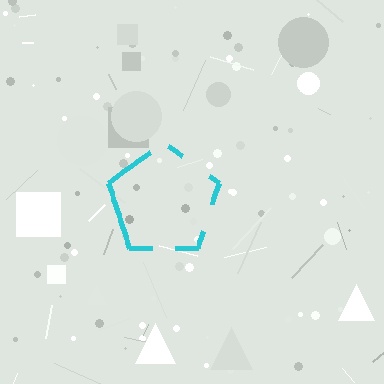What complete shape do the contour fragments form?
The contour fragments form a pentagon.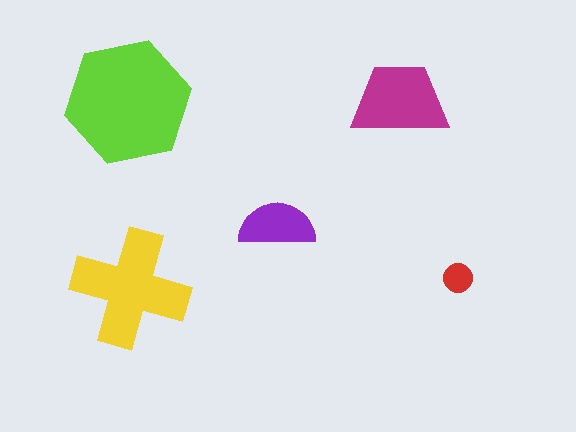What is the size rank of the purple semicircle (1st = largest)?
4th.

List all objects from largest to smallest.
The lime hexagon, the yellow cross, the magenta trapezoid, the purple semicircle, the red circle.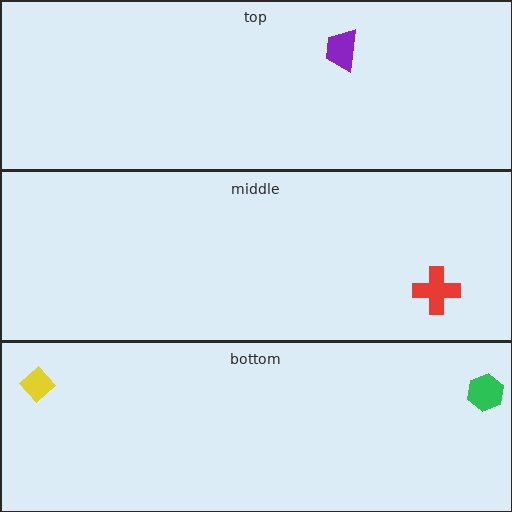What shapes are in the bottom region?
The green hexagon, the yellow diamond.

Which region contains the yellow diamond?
The bottom region.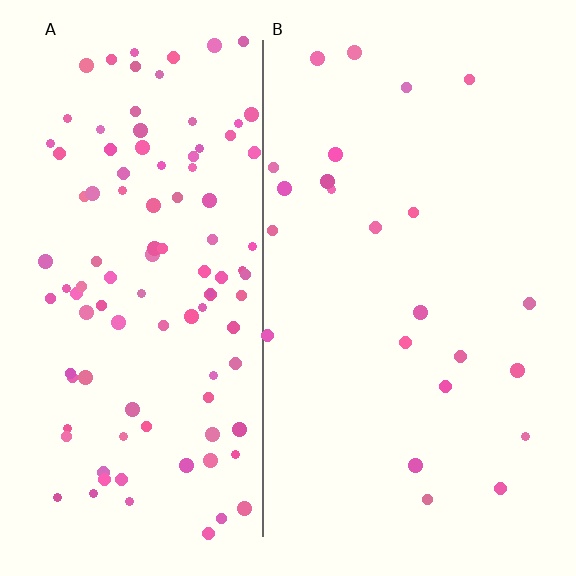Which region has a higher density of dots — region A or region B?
A (the left).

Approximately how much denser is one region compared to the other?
Approximately 4.6× — region A over region B.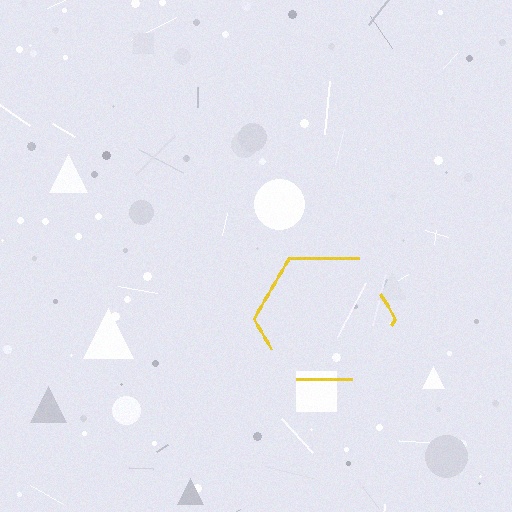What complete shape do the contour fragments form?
The contour fragments form a hexagon.